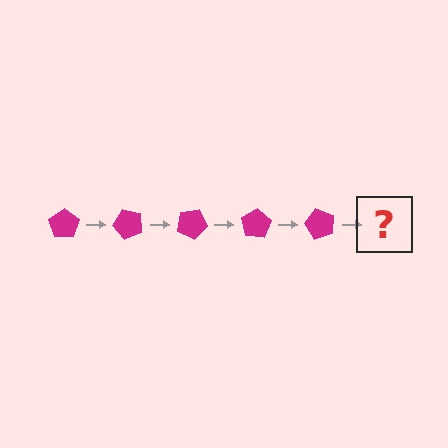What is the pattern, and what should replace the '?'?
The pattern is that the pentagon rotates 50 degrees each step. The '?' should be a magenta pentagon rotated 250 degrees.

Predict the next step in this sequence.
The next step is a magenta pentagon rotated 250 degrees.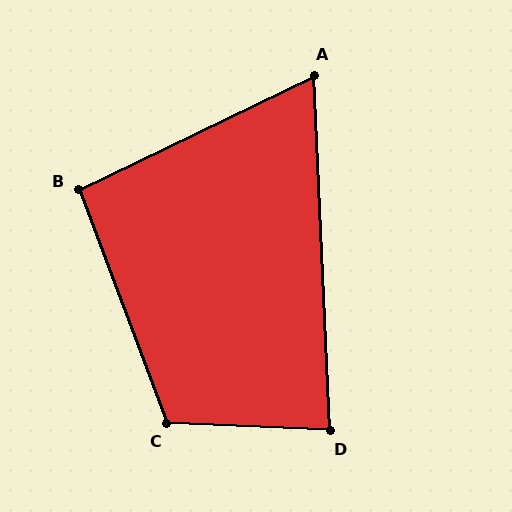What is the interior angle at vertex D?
Approximately 85 degrees (acute).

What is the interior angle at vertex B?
Approximately 95 degrees (obtuse).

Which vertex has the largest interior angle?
C, at approximately 113 degrees.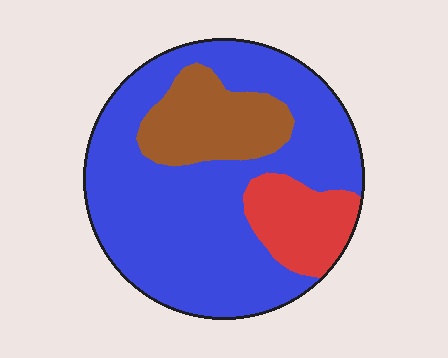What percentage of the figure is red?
Red takes up less than a sixth of the figure.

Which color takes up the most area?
Blue, at roughly 70%.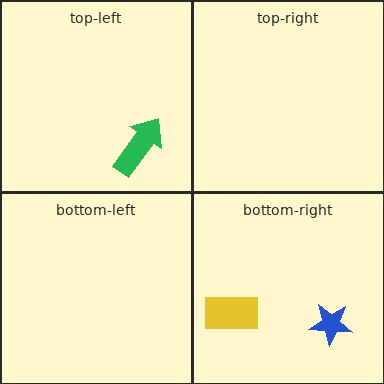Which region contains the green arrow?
The top-left region.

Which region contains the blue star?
The bottom-right region.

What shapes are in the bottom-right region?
The blue star, the yellow rectangle.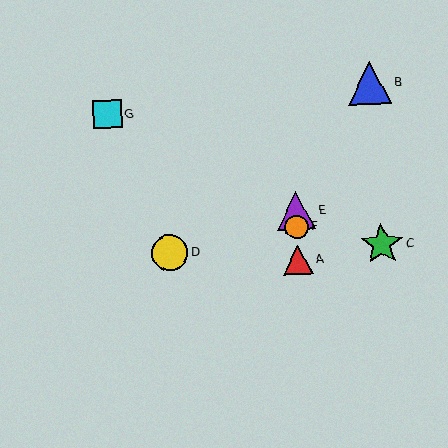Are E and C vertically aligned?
No, E is at x≈296 and C is at x≈382.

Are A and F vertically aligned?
Yes, both are at x≈298.